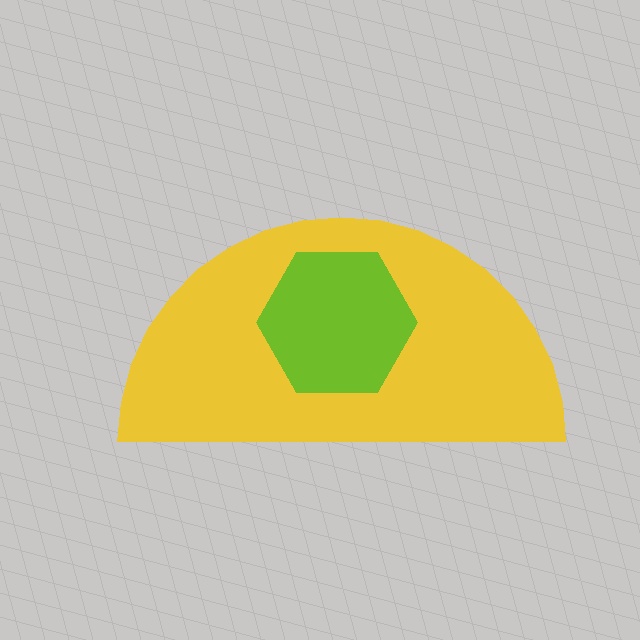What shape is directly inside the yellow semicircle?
The lime hexagon.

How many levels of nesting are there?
2.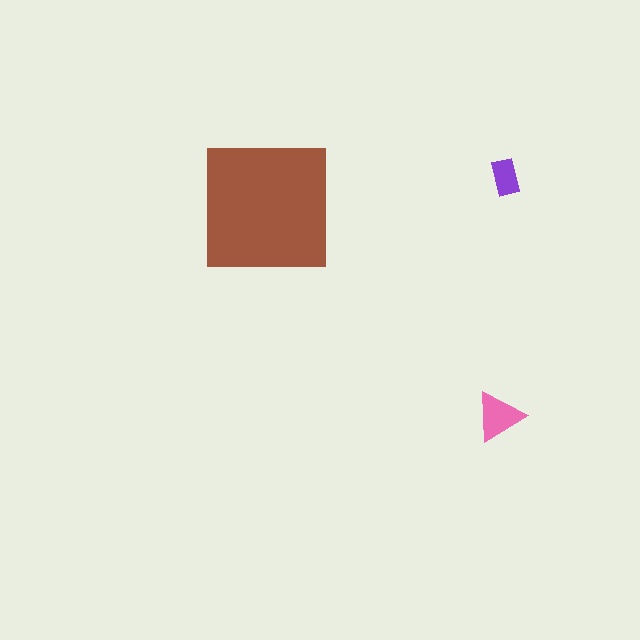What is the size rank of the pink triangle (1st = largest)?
2nd.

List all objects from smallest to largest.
The purple rectangle, the pink triangle, the brown square.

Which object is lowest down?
The pink triangle is bottommost.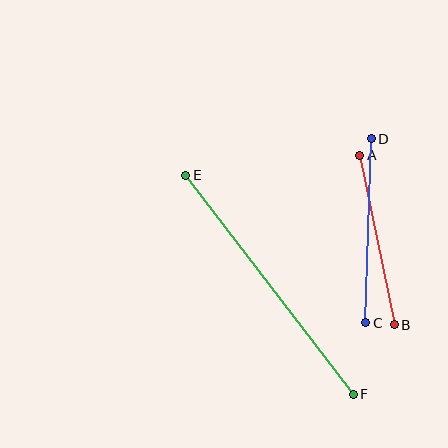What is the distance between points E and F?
The distance is approximately 276 pixels.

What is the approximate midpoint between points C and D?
The midpoint is at approximately (369, 231) pixels.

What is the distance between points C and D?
The distance is approximately 184 pixels.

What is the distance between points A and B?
The distance is approximately 173 pixels.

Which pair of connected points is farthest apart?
Points E and F are farthest apart.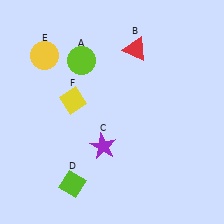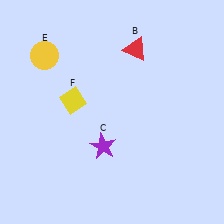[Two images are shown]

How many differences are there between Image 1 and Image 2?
There are 2 differences between the two images.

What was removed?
The lime diamond (D), the lime circle (A) were removed in Image 2.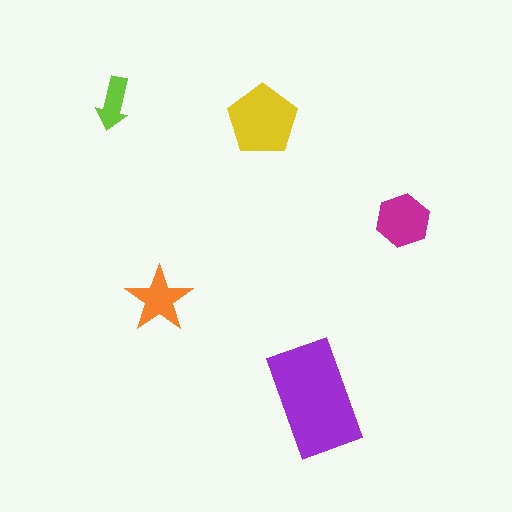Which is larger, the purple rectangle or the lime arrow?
The purple rectangle.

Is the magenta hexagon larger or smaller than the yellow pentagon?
Smaller.